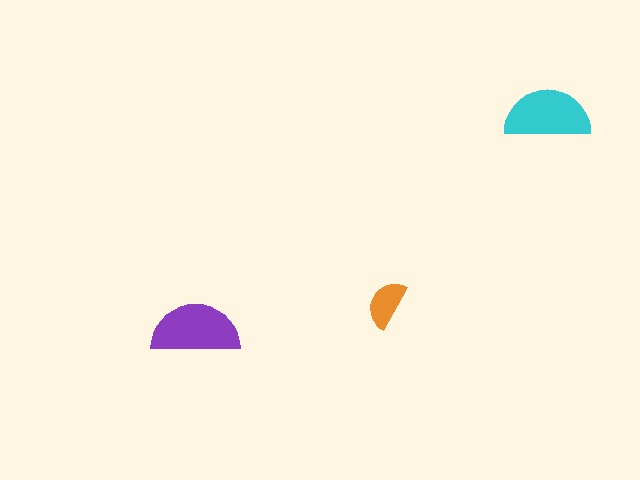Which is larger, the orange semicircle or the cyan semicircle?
The cyan one.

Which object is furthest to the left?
The purple semicircle is leftmost.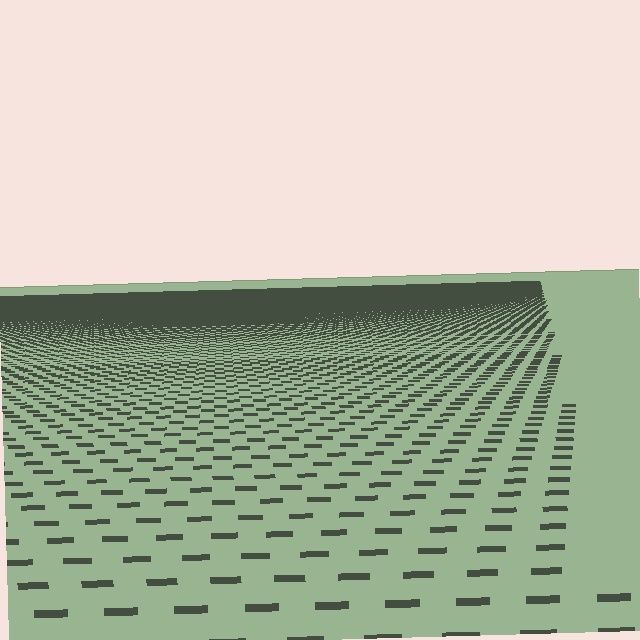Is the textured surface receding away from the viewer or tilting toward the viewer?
The surface is receding away from the viewer. Texture elements get smaller and denser toward the top.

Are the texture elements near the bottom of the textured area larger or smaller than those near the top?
Larger. Near the bottom, elements are closer to the viewer and appear at a bigger on-screen size.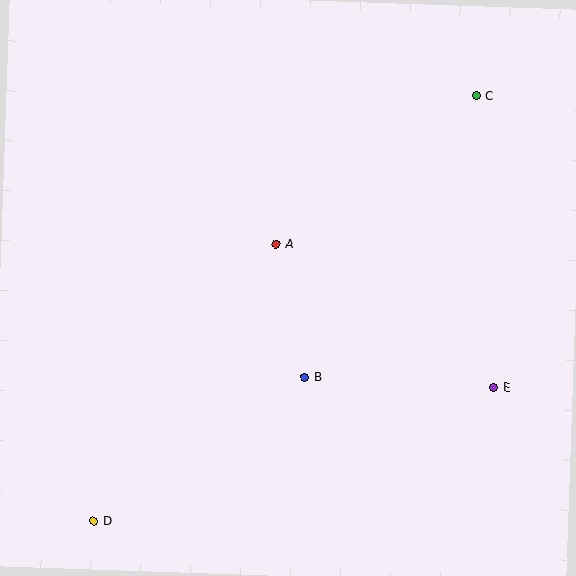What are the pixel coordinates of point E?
Point E is at (494, 387).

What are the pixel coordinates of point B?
Point B is at (305, 377).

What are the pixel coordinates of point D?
Point D is at (94, 521).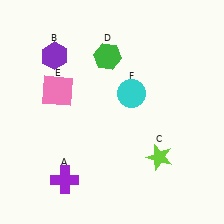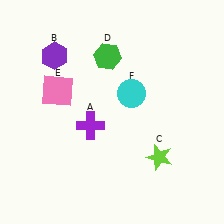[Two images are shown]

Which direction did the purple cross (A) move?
The purple cross (A) moved up.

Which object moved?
The purple cross (A) moved up.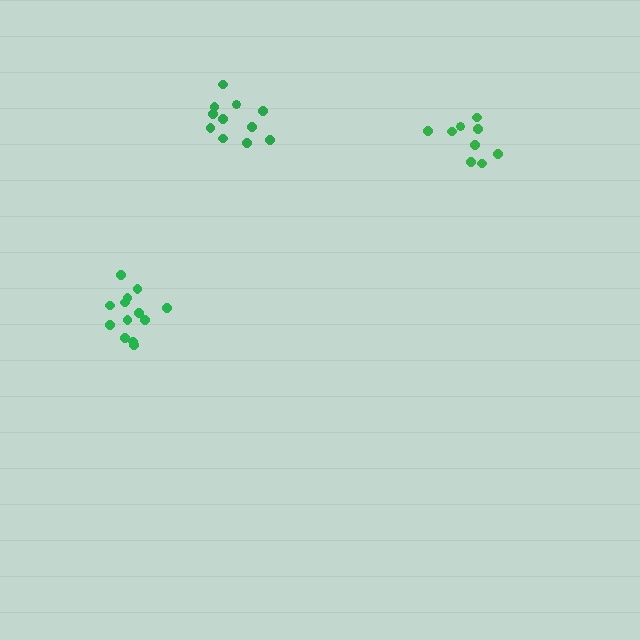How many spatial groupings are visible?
There are 3 spatial groupings.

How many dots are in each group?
Group 1: 9 dots, Group 2: 11 dots, Group 3: 13 dots (33 total).